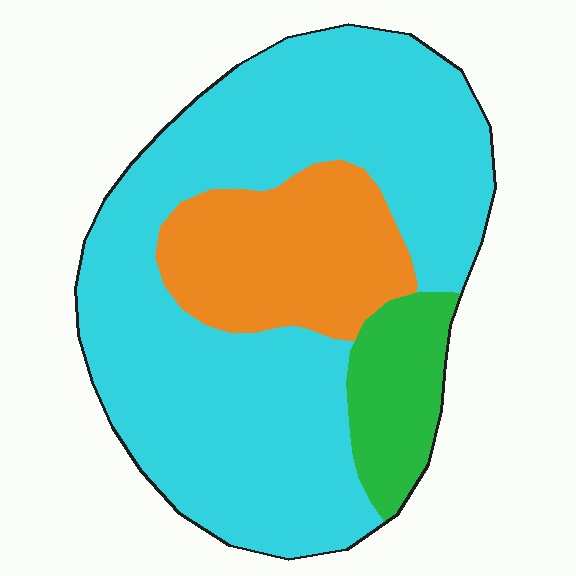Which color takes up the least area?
Green, at roughly 10%.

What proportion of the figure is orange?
Orange covers 21% of the figure.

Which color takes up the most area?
Cyan, at roughly 70%.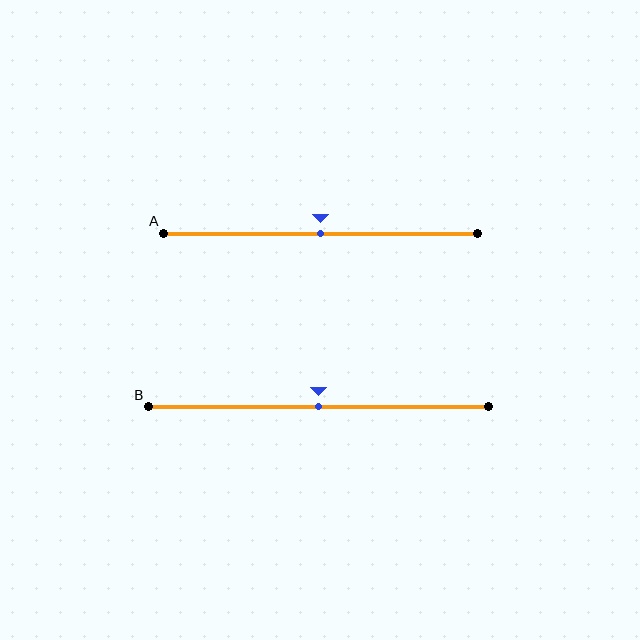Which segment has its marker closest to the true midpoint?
Segment A has its marker closest to the true midpoint.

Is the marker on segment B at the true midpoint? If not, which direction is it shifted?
Yes, the marker on segment B is at the true midpoint.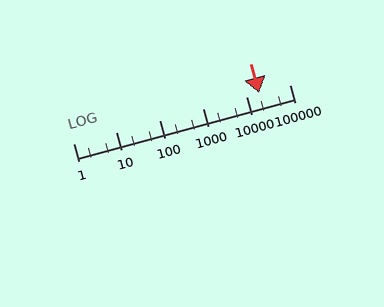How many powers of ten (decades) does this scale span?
The scale spans 5 decades, from 1 to 100000.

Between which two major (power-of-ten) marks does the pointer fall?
The pointer is between 10000 and 100000.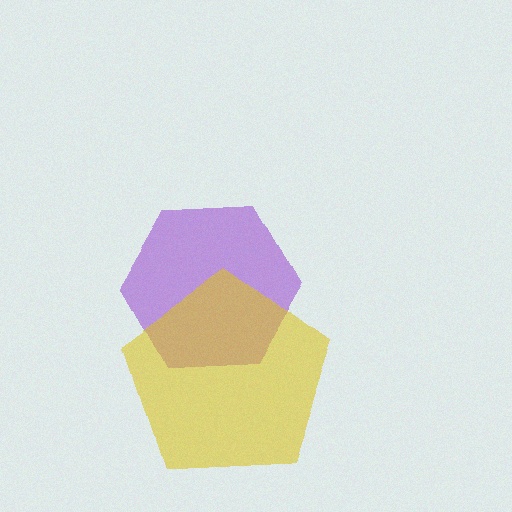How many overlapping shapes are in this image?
There are 2 overlapping shapes in the image.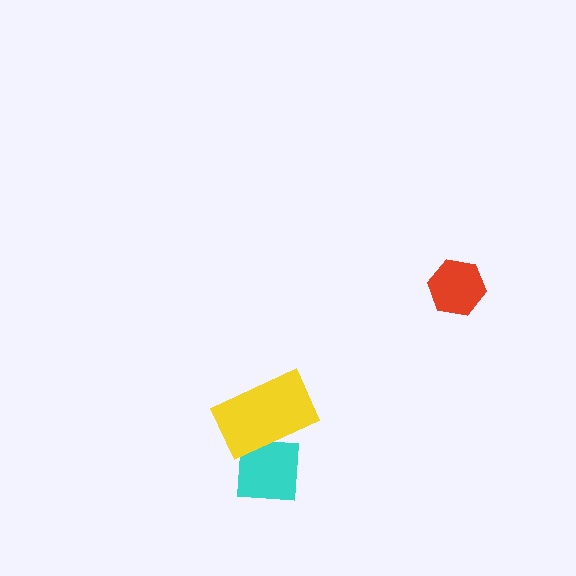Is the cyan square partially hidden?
Yes, it is partially covered by another shape.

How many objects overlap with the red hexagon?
0 objects overlap with the red hexagon.